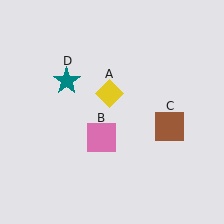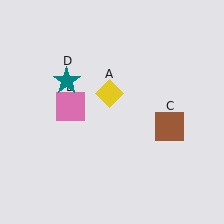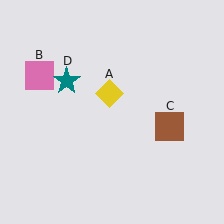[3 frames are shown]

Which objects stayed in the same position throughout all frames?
Yellow diamond (object A) and brown square (object C) and teal star (object D) remained stationary.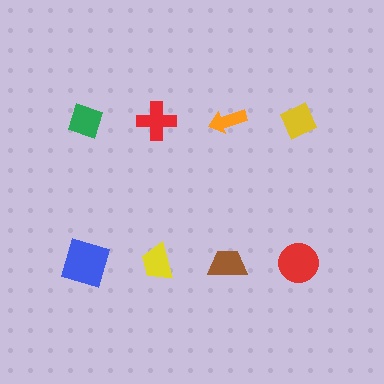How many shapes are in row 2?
4 shapes.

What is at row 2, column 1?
A blue square.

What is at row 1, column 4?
A yellow diamond.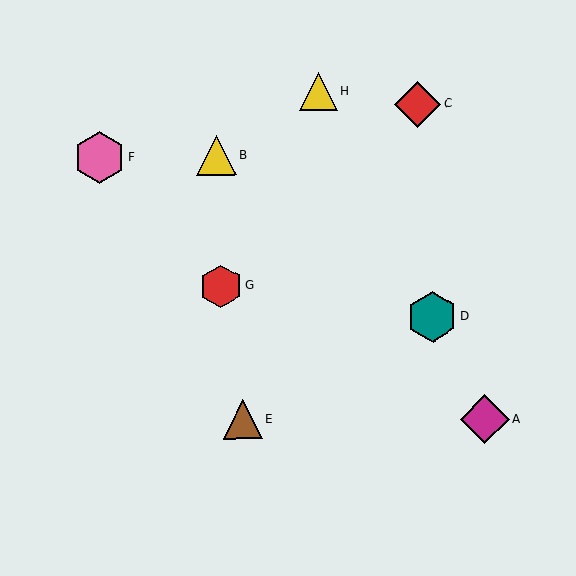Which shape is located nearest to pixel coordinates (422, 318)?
The teal hexagon (labeled D) at (432, 317) is nearest to that location.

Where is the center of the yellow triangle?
The center of the yellow triangle is at (216, 156).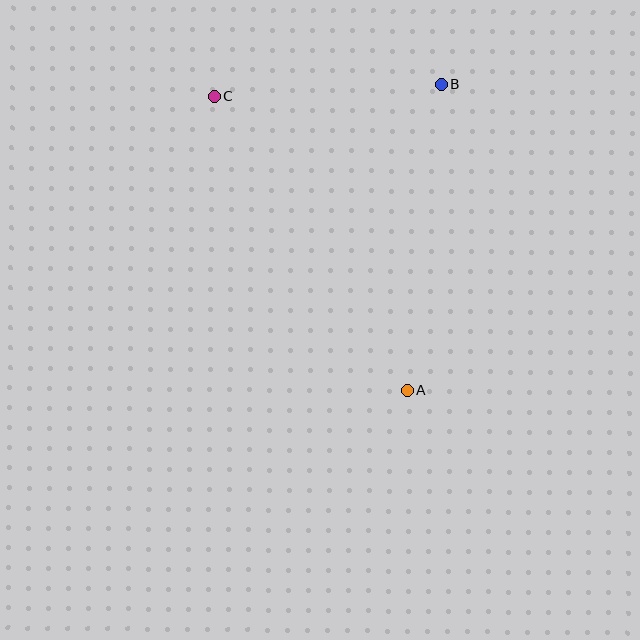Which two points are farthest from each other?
Points A and C are farthest from each other.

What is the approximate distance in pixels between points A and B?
The distance between A and B is approximately 308 pixels.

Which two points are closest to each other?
Points B and C are closest to each other.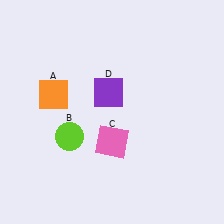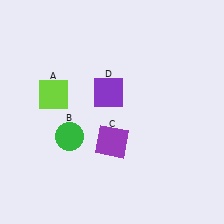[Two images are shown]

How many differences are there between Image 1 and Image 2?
There are 3 differences between the two images.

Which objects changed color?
A changed from orange to lime. B changed from lime to green. C changed from pink to purple.